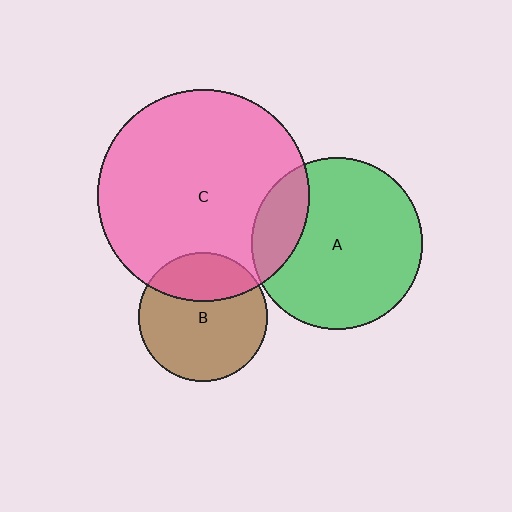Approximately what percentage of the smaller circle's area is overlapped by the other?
Approximately 30%.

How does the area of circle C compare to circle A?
Approximately 1.5 times.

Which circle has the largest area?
Circle C (pink).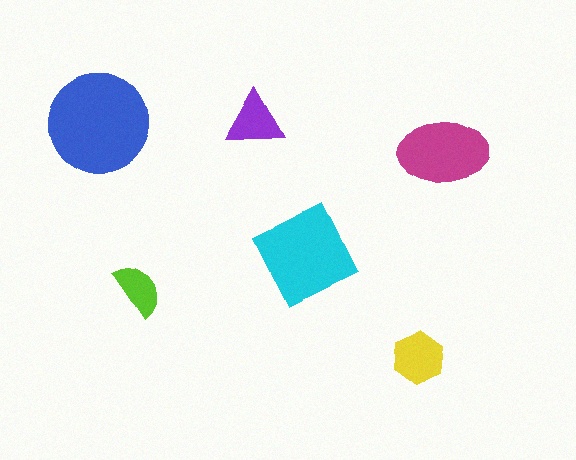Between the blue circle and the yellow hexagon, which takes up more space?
The blue circle.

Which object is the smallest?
The lime semicircle.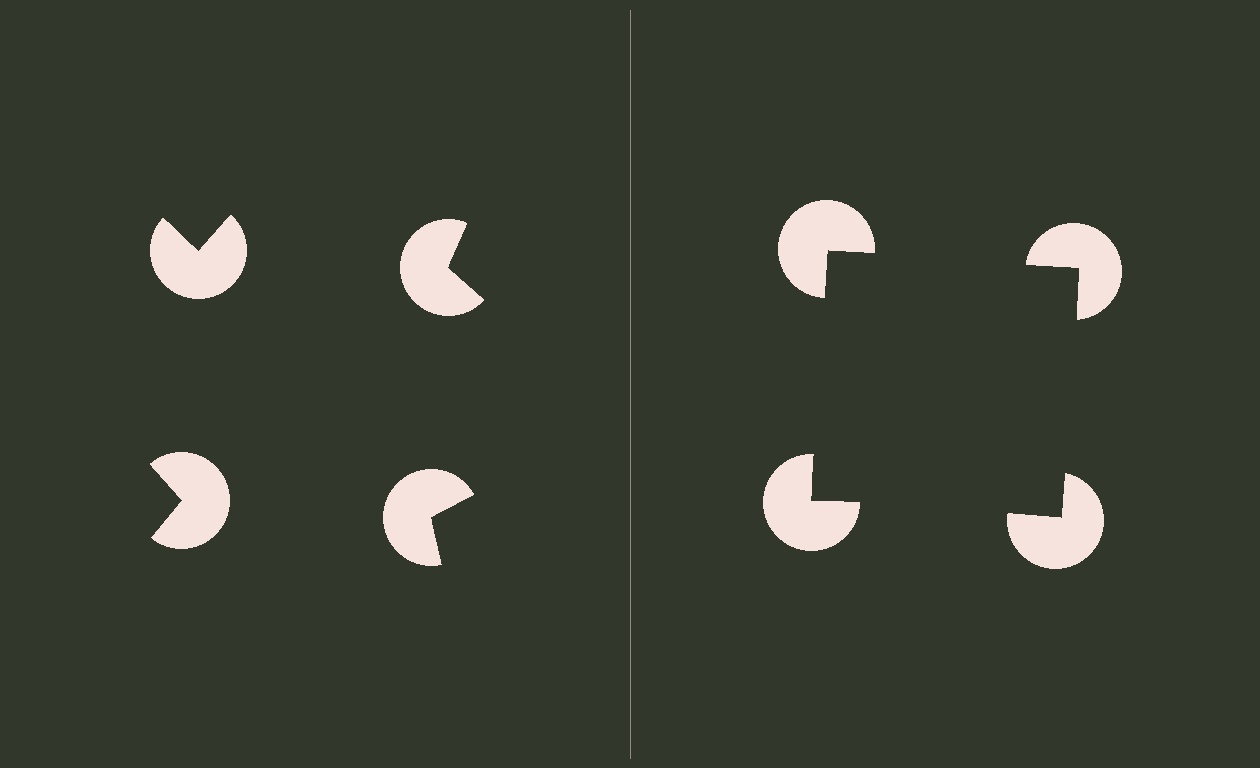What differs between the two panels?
The pac-man discs are positioned identically on both sides; only the wedge orientations differ. On the right they align to a square; on the left they are misaligned.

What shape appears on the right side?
An illusory square.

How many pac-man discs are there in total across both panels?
8 — 4 on each side.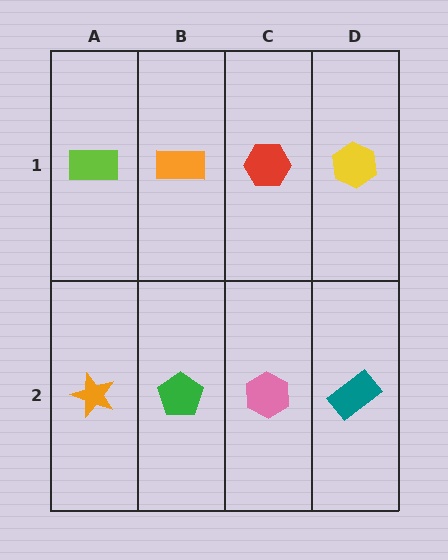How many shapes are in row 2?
4 shapes.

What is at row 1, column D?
A yellow hexagon.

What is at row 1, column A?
A lime rectangle.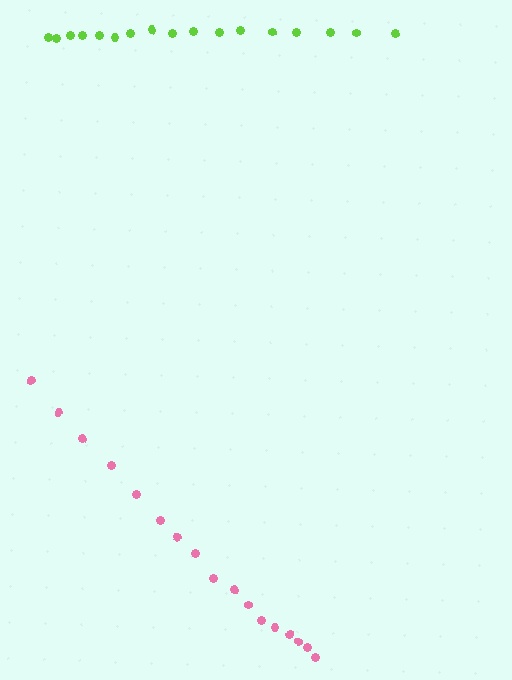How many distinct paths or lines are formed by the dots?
There are 2 distinct paths.